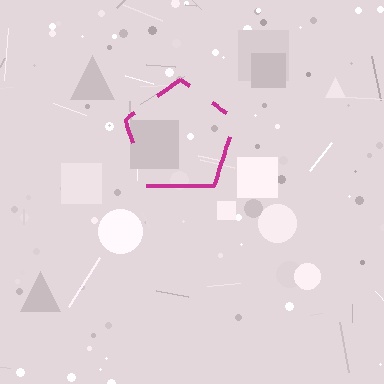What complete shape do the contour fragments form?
The contour fragments form a pentagon.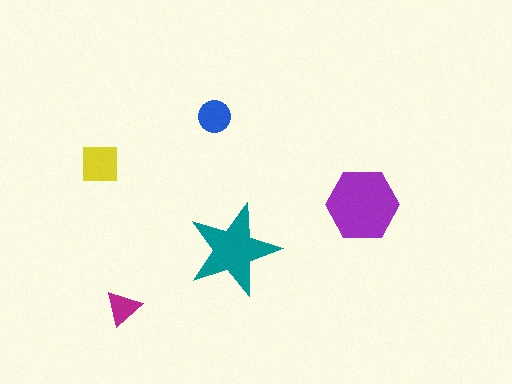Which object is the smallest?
The magenta triangle.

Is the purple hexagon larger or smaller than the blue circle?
Larger.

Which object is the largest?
The purple hexagon.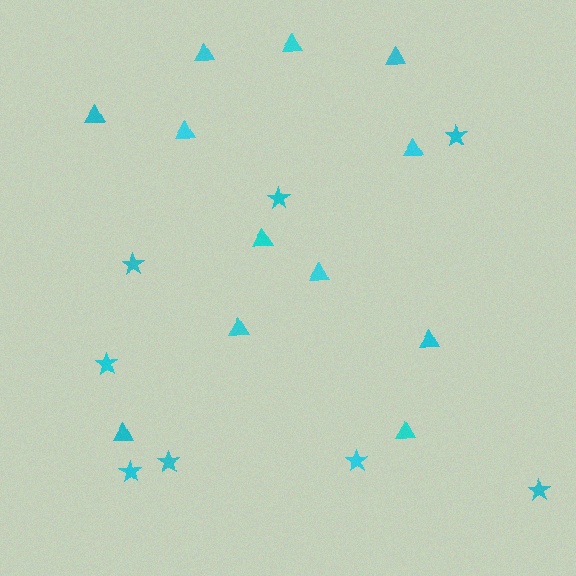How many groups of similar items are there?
There are 2 groups: one group of triangles (12) and one group of stars (8).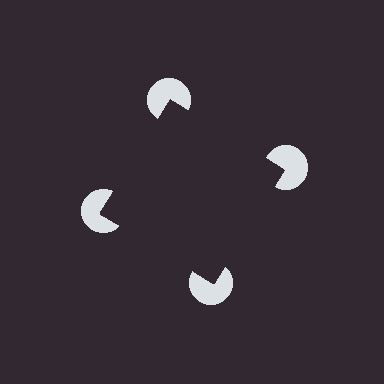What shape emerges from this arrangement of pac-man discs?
An illusory square — its edges are inferred from the aligned wedge cuts in the pac-man discs, not physically drawn.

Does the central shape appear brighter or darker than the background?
It typically appears slightly darker than the background, even though no actual brightness change is drawn.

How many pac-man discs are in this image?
There are 4 — one at each vertex of the illusory square.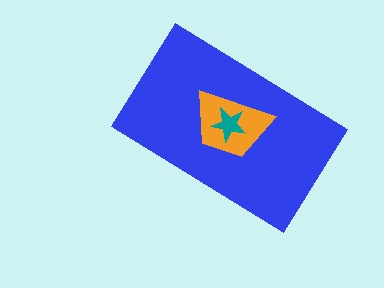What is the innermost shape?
The teal star.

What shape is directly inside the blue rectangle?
The orange trapezoid.